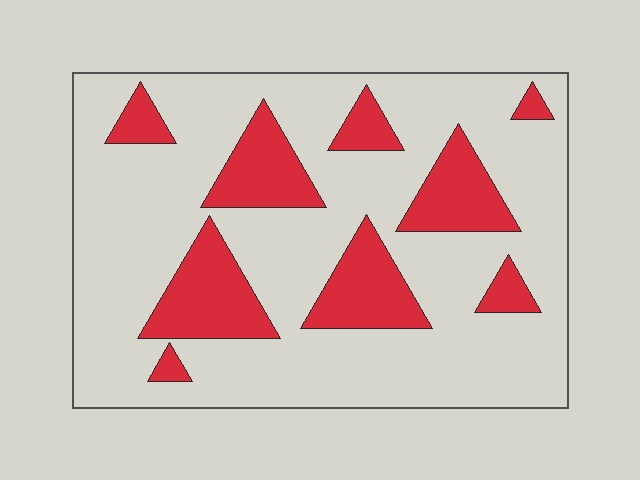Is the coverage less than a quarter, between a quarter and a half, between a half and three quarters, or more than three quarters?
Less than a quarter.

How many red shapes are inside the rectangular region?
9.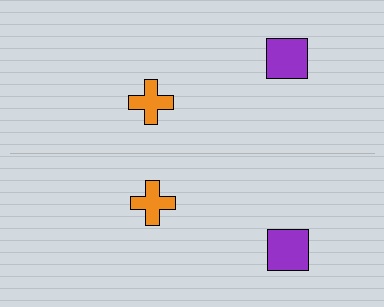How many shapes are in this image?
There are 4 shapes in this image.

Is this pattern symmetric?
Yes, this pattern has bilateral (reflection) symmetry.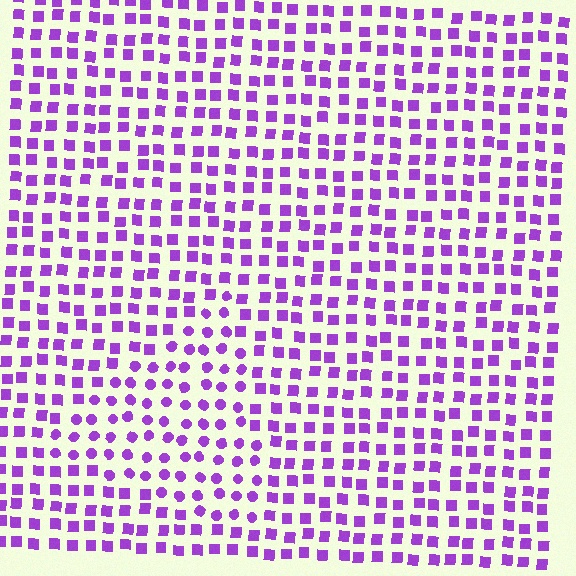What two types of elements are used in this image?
The image uses circles inside the triangle region and squares outside it.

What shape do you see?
I see a triangle.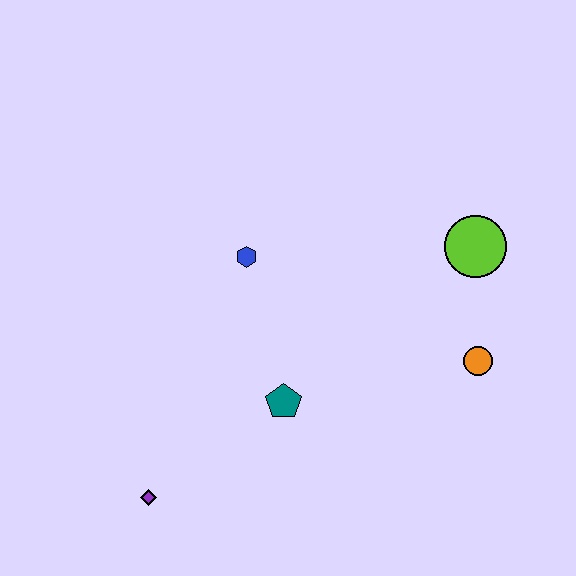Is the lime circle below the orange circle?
No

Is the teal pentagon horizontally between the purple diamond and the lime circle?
Yes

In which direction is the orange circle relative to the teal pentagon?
The orange circle is to the right of the teal pentagon.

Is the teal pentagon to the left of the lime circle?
Yes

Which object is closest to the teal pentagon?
The blue hexagon is closest to the teal pentagon.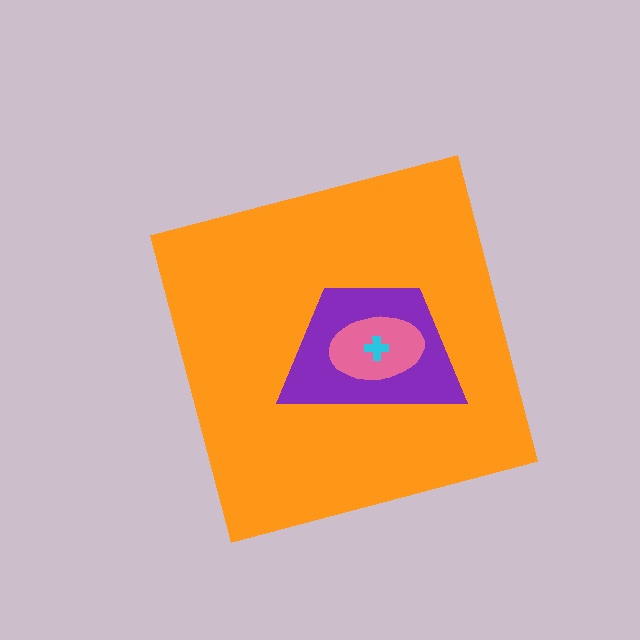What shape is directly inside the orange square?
The purple trapezoid.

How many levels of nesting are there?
4.